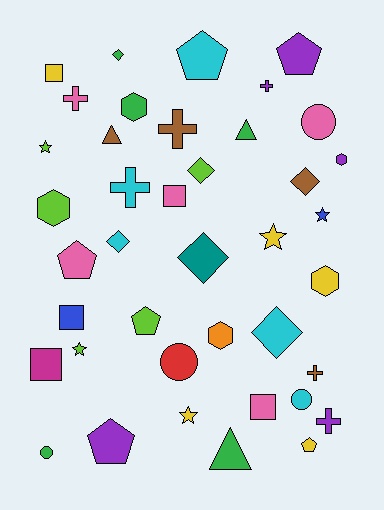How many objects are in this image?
There are 40 objects.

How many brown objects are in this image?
There are 4 brown objects.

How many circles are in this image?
There are 4 circles.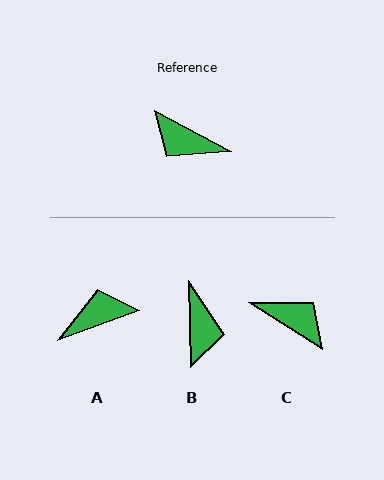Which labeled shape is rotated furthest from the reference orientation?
C, about 176 degrees away.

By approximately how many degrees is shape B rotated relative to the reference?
Approximately 119 degrees counter-clockwise.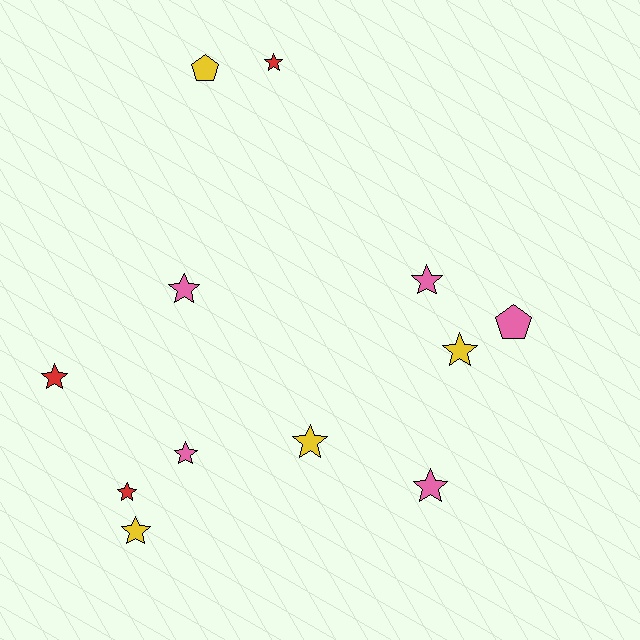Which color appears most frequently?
Pink, with 5 objects.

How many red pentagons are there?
There are no red pentagons.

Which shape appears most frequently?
Star, with 10 objects.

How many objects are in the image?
There are 12 objects.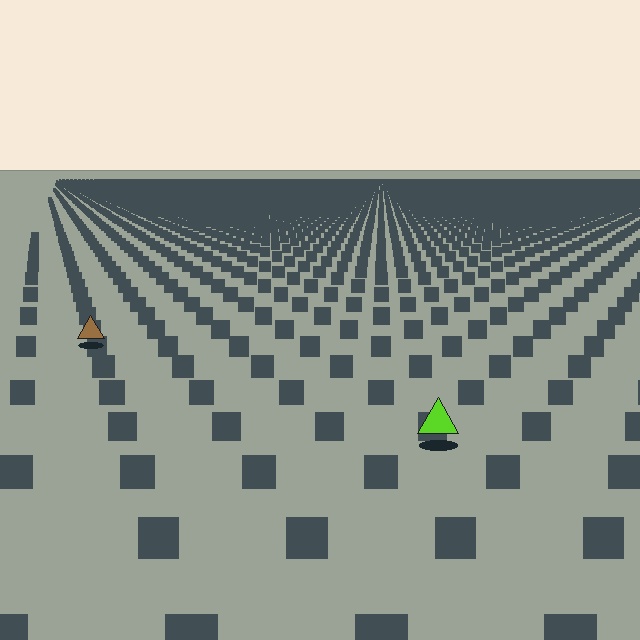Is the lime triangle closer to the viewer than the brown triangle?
Yes. The lime triangle is closer — you can tell from the texture gradient: the ground texture is coarser near it.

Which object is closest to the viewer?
The lime triangle is closest. The texture marks near it are larger and more spread out.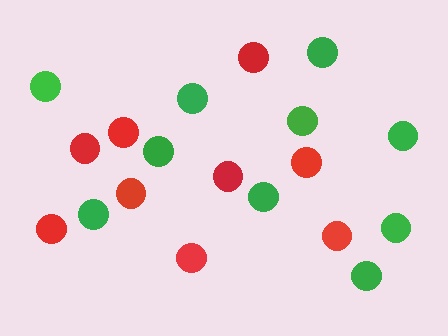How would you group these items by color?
There are 2 groups: one group of red circles (9) and one group of green circles (10).